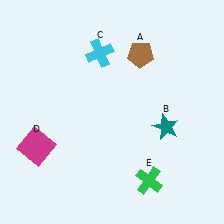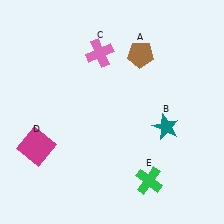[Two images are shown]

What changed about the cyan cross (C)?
In Image 1, C is cyan. In Image 2, it changed to pink.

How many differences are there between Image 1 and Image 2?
There is 1 difference between the two images.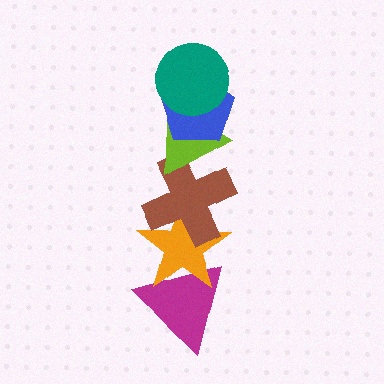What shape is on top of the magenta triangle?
The orange star is on top of the magenta triangle.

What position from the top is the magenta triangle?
The magenta triangle is 6th from the top.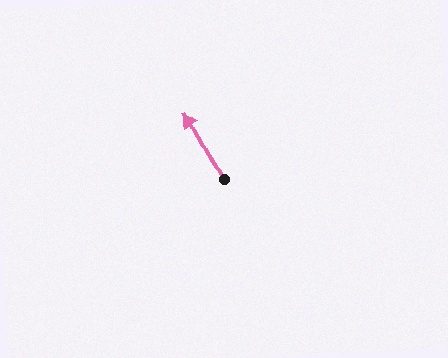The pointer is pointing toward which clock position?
Roughly 11 o'clock.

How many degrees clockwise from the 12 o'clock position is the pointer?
Approximately 331 degrees.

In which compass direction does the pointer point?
Northwest.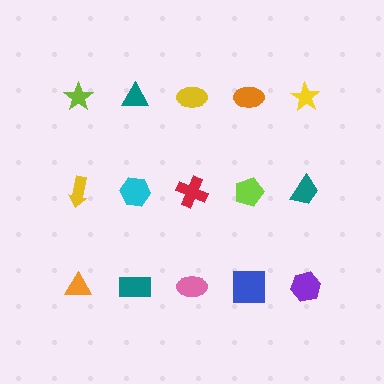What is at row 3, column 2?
A teal rectangle.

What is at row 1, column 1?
A lime star.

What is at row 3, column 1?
An orange triangle.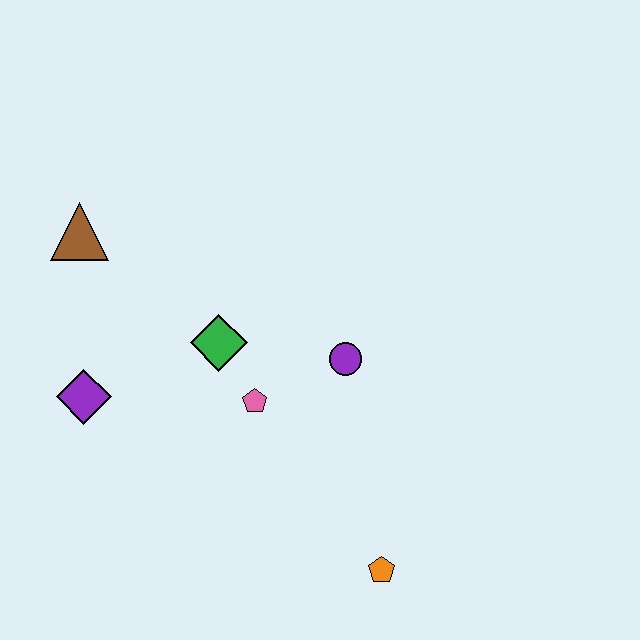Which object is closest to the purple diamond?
The green diamond is closest to the purple diamond.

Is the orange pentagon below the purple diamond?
Yes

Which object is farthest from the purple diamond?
The orange pentagon is farthest from the purple diamond.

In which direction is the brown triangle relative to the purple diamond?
The brown triangle is above the purple diamond.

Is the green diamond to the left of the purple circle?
Yes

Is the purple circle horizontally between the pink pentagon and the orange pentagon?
Yes